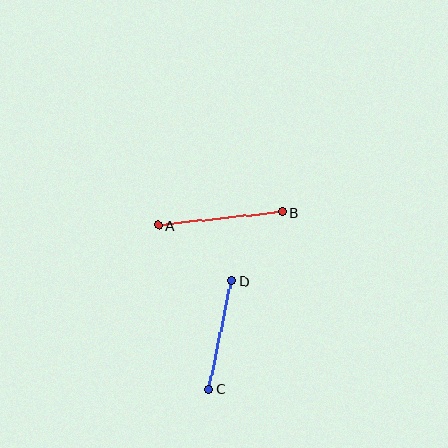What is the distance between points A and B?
The distance is approximately 125 pixels.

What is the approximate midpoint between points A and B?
The midpoint is at approximately (220, 219) pixels.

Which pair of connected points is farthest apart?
Points A and B are farthest apart.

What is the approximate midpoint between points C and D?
The midpoint is at approximately (220, 335) pixels.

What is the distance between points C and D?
The distance is approximately 110 pixels.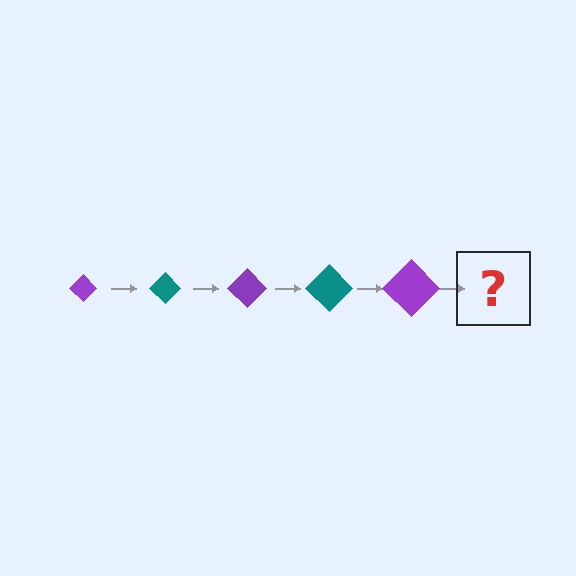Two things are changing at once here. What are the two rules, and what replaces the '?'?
The two rules are that the diamond grows larger each step and the color cycles through purple and teal. The '?' should be a teal diamond, larger than the previous one.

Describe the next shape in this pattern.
It should be a teal diamond, larger than the previous one.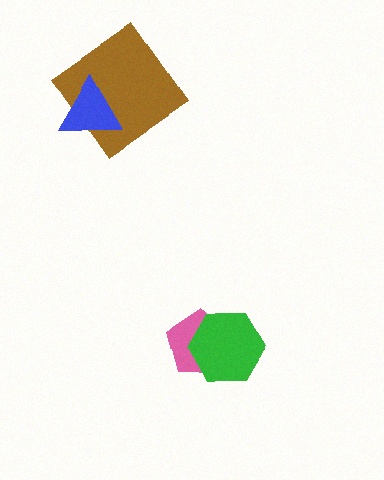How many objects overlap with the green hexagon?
1 object overlaps with the green hexagon.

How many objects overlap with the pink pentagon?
1 object overlaps with the pink pentagon.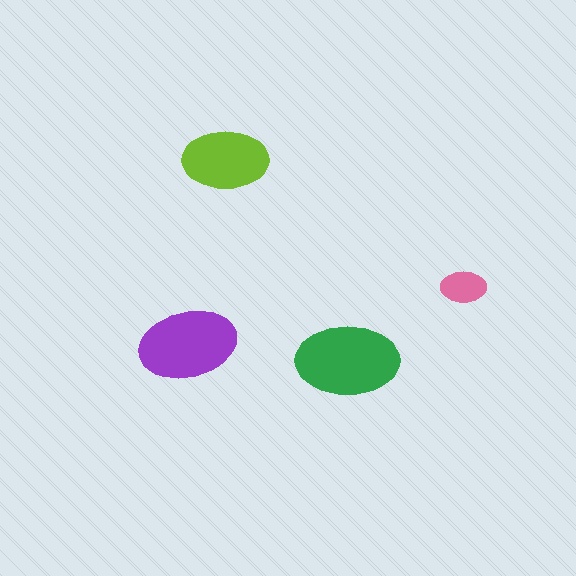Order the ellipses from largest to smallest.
the green one, the purple one, the lime one, the pink one.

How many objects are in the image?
There are 4 objects in the image.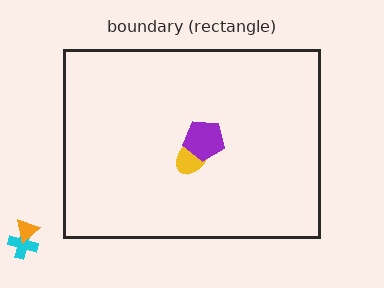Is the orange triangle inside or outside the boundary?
Outside.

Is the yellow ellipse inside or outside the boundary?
Inside.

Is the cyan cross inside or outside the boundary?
Outside.